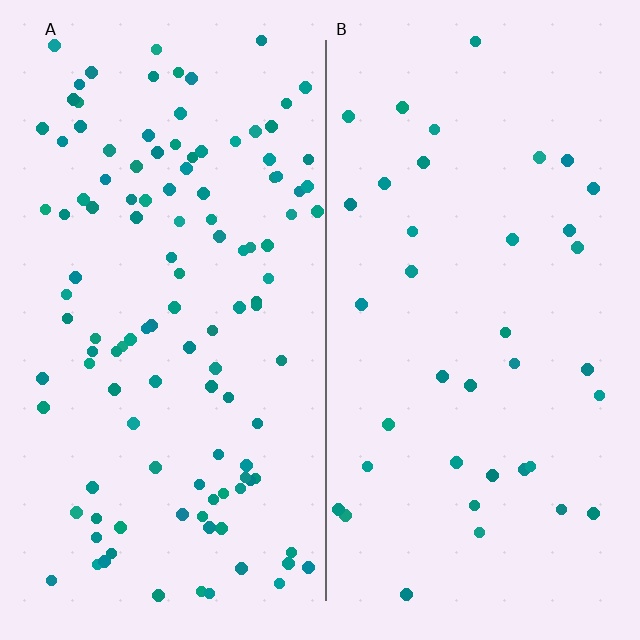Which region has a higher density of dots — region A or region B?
A (the left).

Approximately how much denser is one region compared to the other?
Approximately 3.1× — region A over region B.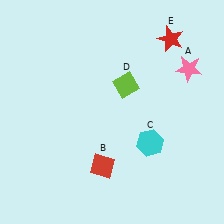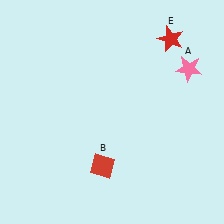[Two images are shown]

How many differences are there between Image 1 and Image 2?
There are 2 differences between the two images.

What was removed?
The lime diamond (D), the cyan hexagon (C) were removed in Image 2.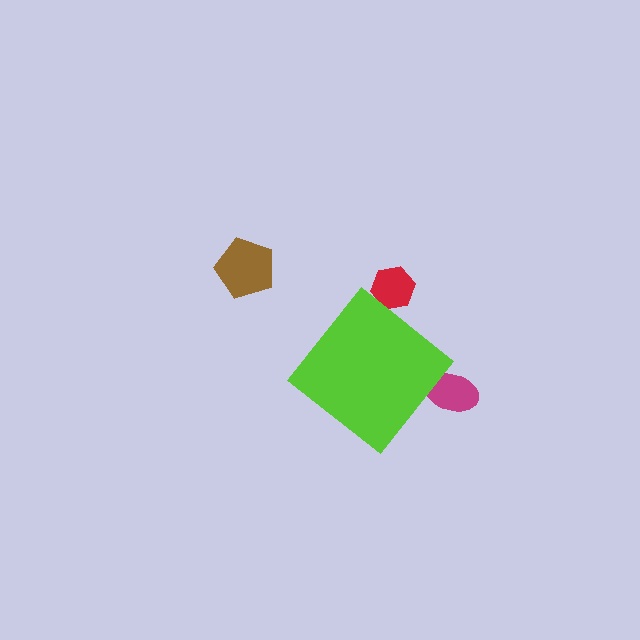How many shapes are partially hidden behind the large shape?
2 shapes are partially hidden.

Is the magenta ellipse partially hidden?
Yes, the magenta ellipse is partially hidden behind the lime diamond.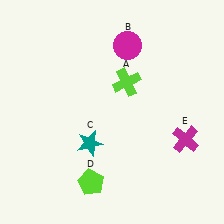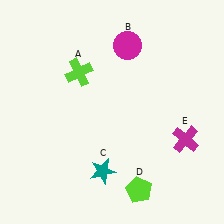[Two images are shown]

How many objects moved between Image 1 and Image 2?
3 objects moved between the two images.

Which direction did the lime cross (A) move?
The lime cross (A) moved left.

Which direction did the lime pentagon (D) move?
The lime pentagon (D) moved right.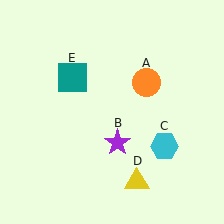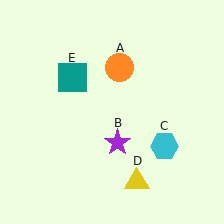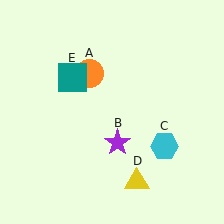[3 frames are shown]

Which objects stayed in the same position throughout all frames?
Purple star (object B) and cyan hexagon (object C) and yellow triangle (object D) and teal square (object E) remained stationary.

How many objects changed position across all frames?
1 object changed position: orange circle (object A).